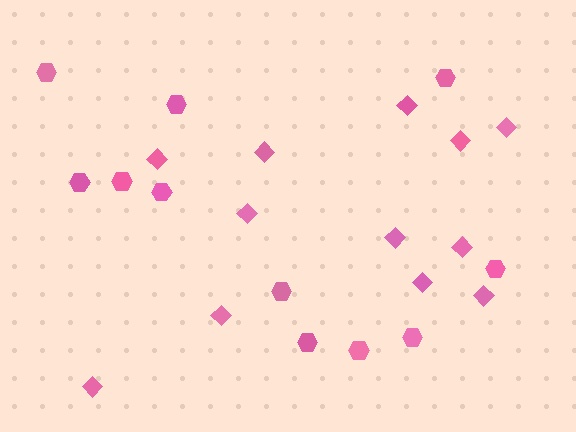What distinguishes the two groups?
There are 2 groups: one group of hexagons (11) and one group of diamonds (12).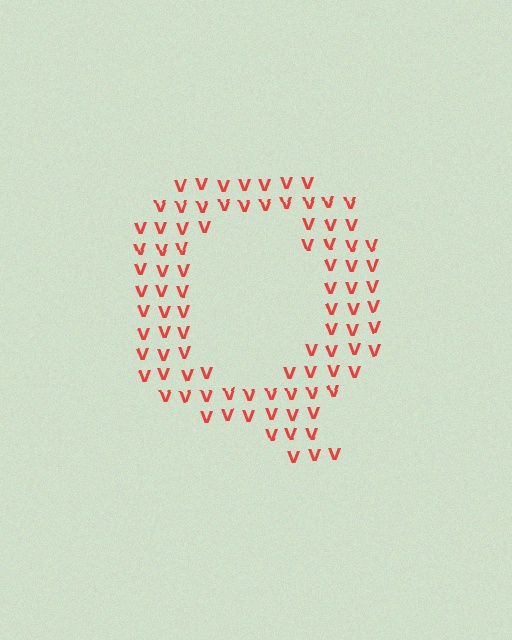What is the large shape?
The large shape is the letter Q.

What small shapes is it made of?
It is made of small letter V's.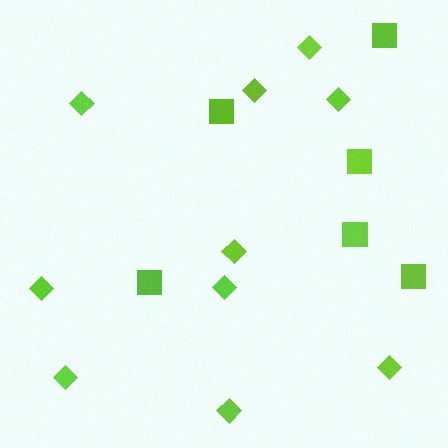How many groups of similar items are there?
There are 2 groups: one group of squares (6) and one group of diamonds (10).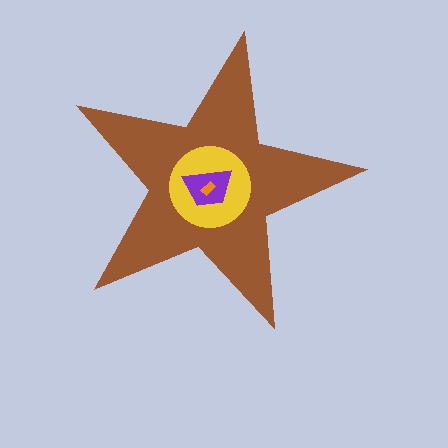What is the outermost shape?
The brown star.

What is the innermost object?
The orange rectangle.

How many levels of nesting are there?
4.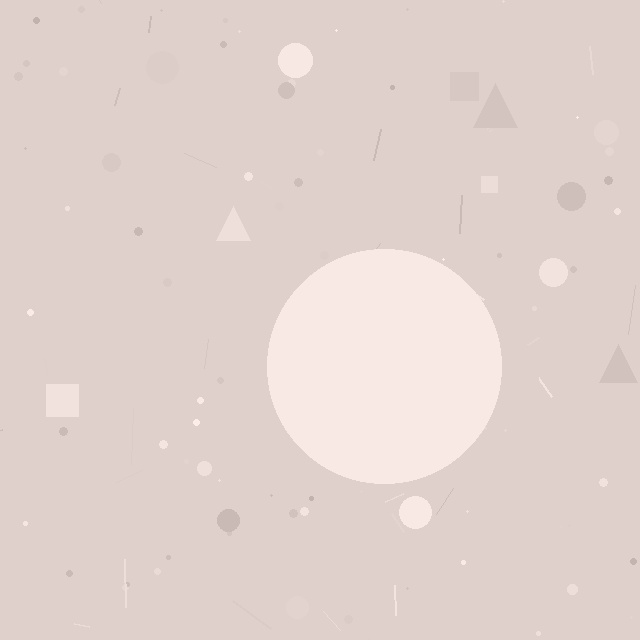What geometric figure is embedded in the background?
A circle is embedded in the background.